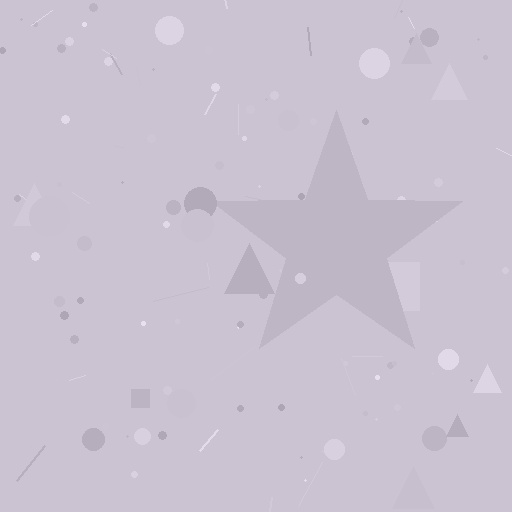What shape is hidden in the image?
A star is hidden in the image.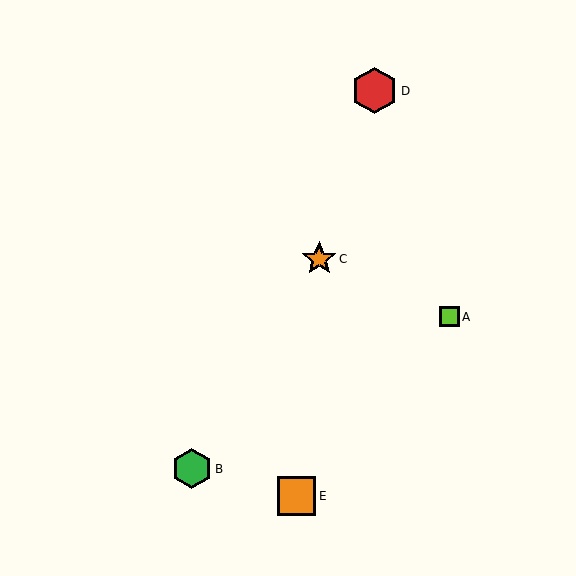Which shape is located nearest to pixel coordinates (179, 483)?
The green hexagon (labeled B) at (192, 469) is nearest to that location.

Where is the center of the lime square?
The center of the lime square is at (449, 317).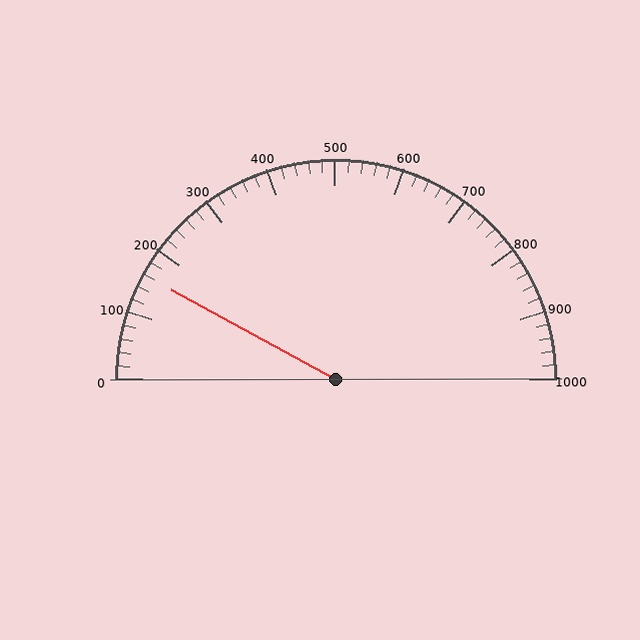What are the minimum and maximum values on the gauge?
The gauge ranges from 0 to 1000.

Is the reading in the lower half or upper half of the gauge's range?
The reading is in the lower half of the range (0 to 1000).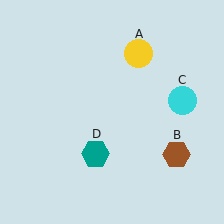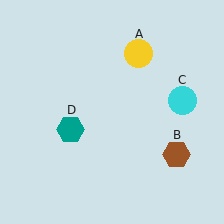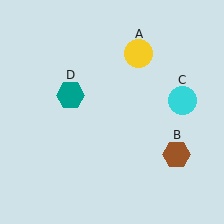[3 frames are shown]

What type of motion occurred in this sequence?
The teal hexagon (object D) rotated clockwise around the center of the scene.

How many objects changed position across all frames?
1 object changed position: teal hexagon (object D).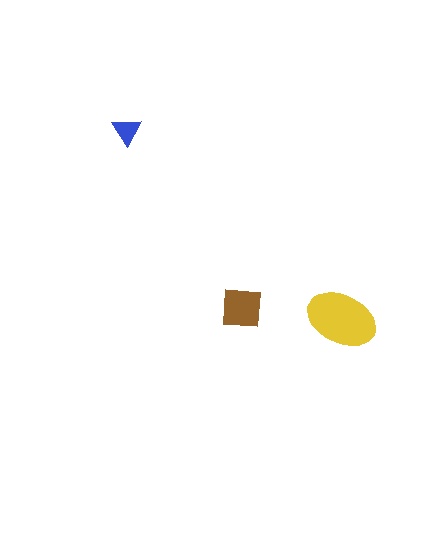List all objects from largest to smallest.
The yellow ellipse, the brown square, the blue triangle.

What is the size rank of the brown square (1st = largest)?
2nd.